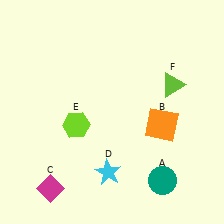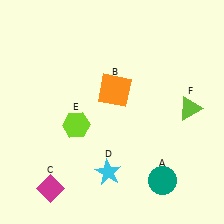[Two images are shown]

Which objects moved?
The objects that moved are: the orange square (B), the lime triangle (F).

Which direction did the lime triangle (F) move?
The lime triangle (F) moved down.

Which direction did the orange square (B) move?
The orange square (B) moved left.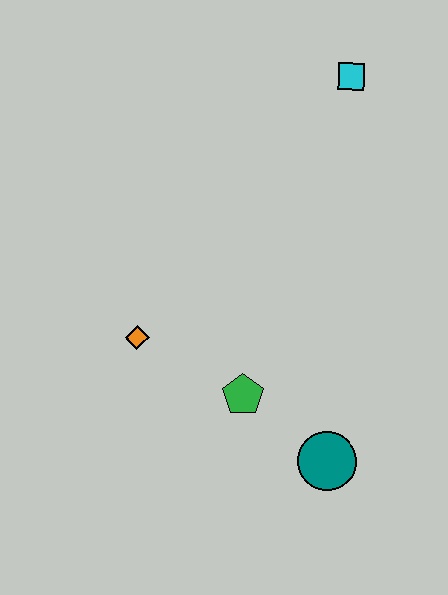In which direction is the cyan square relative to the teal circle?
The cyan square is above the teal circle.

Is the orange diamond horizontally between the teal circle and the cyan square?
No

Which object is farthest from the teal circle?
The cyan square is farthest from the teal circle.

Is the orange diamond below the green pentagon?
No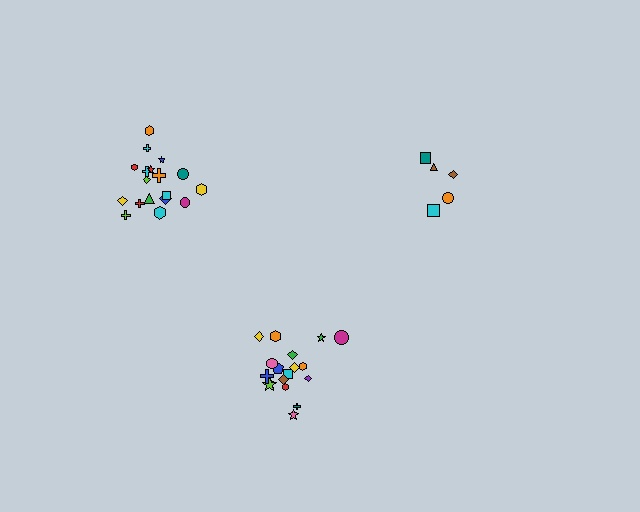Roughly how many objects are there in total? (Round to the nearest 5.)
Roughly 40 objects in total.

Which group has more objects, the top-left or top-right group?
The top-left group.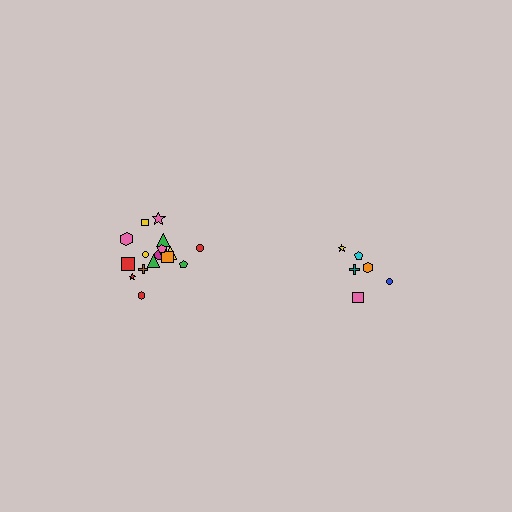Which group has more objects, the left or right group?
The left group.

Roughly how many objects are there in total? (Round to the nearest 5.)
Roughly 25 objects in total.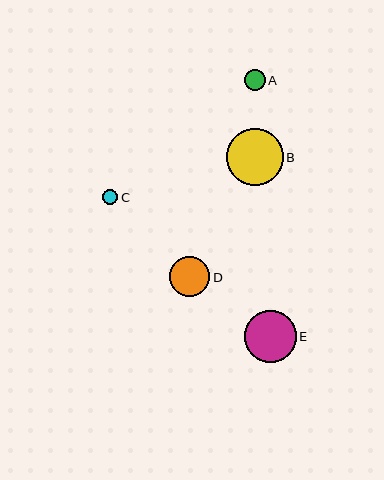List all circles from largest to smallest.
From largest to smallest: B, E, D, A, C.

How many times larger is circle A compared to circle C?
Circle A is approximately 1.4 times the size of circle C.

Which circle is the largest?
Circle B is the largest with a size of approximately 57 pixels.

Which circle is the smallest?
Circle C is the smallest with a size of approximately 15 pixels.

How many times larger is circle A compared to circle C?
Circle A is approximately 1.4 times the size of circle C.